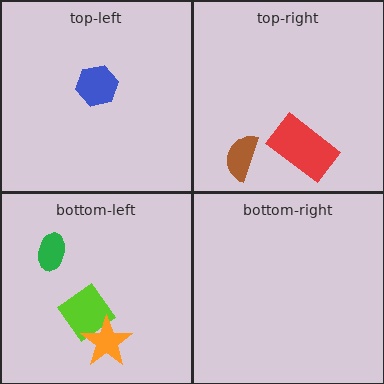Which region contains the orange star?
The bottom-left region.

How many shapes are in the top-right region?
2.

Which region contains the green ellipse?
The bottom-left region.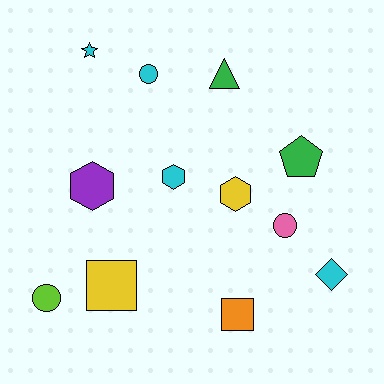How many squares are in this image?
There are 2 squares.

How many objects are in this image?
There are 12 objects.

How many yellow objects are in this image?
There are 2 yellow objects.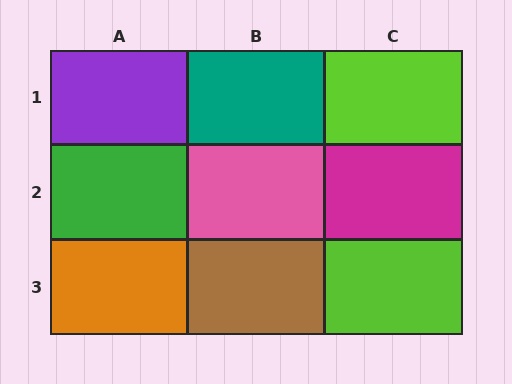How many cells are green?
1 cell is green.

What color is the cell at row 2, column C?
Magenta.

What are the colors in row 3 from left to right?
Orange, brown, lime.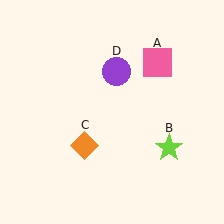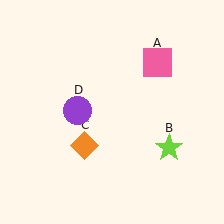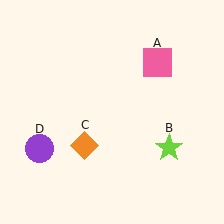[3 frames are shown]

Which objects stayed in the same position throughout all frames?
Pink square (object A) and lime star (object B) and orange diamond (object C) remained stationary.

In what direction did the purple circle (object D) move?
The purple circle (object D) moved down and to the left.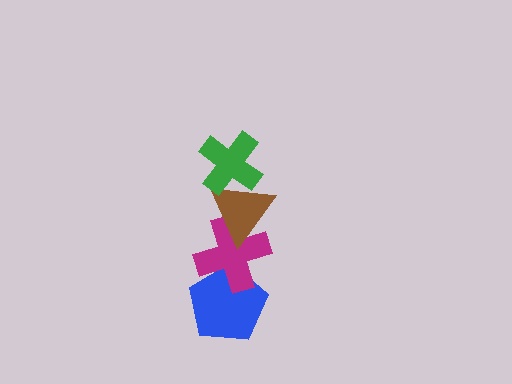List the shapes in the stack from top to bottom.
From top to bottom: the green cross, the brown triangle, the magenta cross, the blue pentagon.